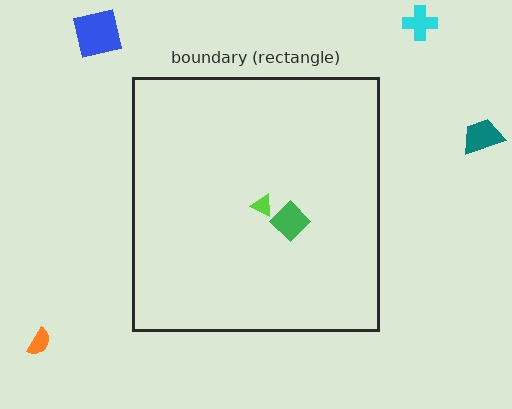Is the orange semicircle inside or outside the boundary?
Outside.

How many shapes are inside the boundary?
2 inside, 4 outside.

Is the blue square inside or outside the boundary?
Outside.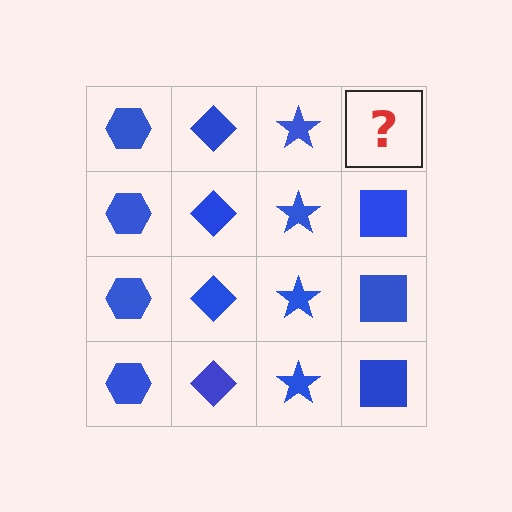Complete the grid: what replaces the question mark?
The question mark should be replaced with a blue square.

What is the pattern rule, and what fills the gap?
The rule is that each column has a consistent shape. The gap should be filled with a blue square.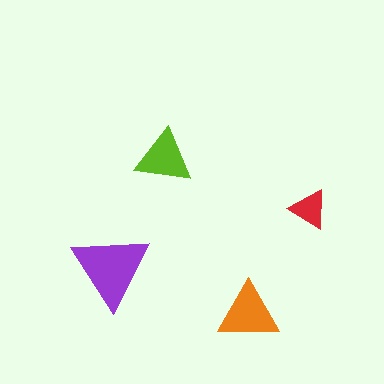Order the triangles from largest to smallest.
the purple one, the orange one, the lime one, the red one.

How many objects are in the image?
There are 4 objects in the image.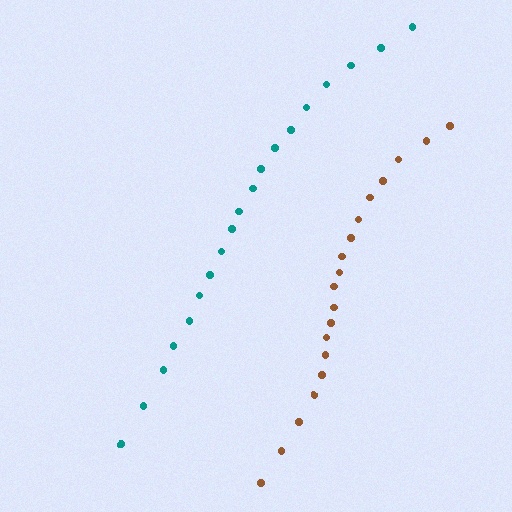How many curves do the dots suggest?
There are 2 distinct paths.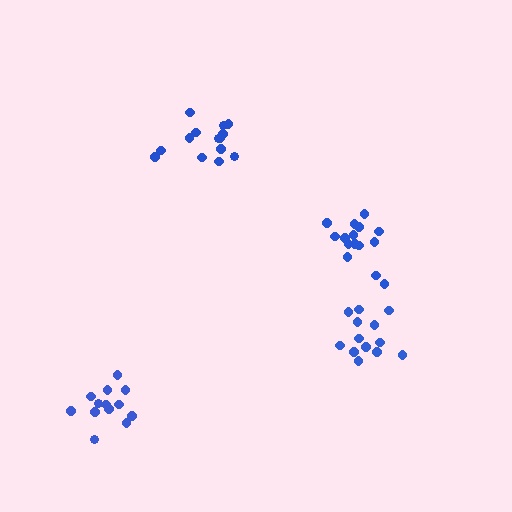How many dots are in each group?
Group 1: 14 dots, Group 2: 13 dots, Group 3: 13 dots, Group 4: 15 dots (55 total).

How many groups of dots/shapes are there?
There are 4 groups.